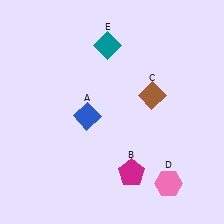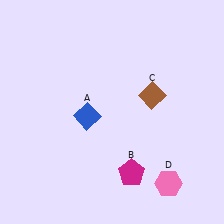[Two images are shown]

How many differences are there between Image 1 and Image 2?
There is 1 difference between the two images.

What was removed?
The teal diamond (E) was removed in Image 2.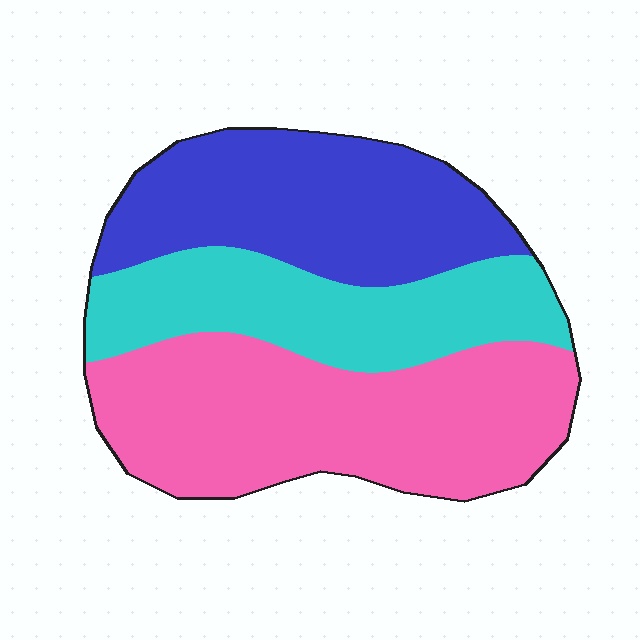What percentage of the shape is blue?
Blue covers 31% of the shape.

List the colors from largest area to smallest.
From largest to smallest: pink, blue, cyan.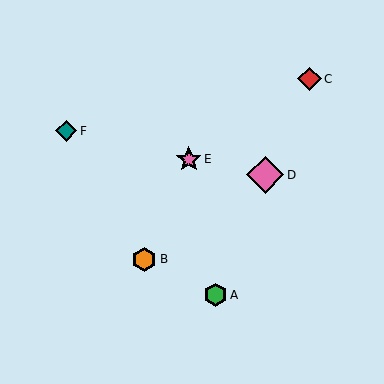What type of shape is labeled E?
Shape E is a pink star.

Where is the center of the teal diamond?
The center of the teal diamond is at (66, 131).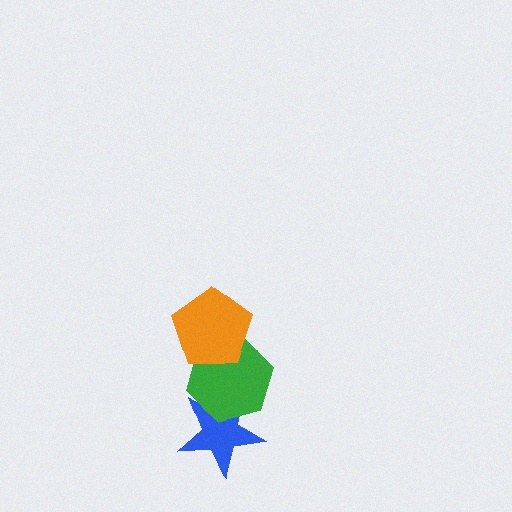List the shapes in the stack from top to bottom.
From top to bottom: the orange pentagon, the green hexagon, the blue star.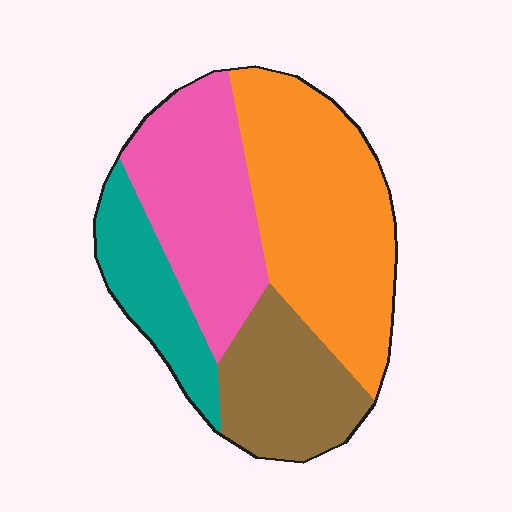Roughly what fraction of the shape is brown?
Brown takes up about one fifth (1/5) of the shape.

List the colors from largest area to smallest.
From largest to smallest: orange, pink, brown, teal.